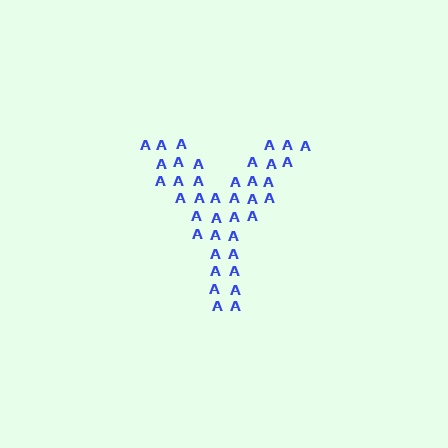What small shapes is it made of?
It is made of small letter A's.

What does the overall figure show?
The overall figure shows the letter Y.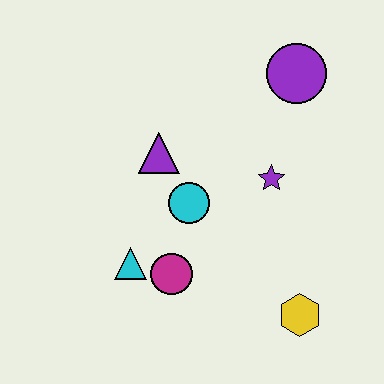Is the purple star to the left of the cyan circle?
No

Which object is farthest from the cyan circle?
The purple circle is farthest from the cyan circle.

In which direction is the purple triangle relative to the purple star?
The purple triangle is to the left of the purple star.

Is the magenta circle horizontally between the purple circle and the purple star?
No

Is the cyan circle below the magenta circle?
No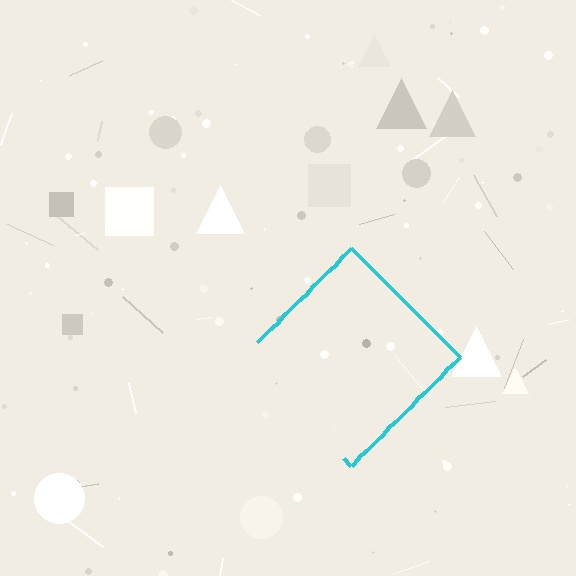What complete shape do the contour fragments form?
The contour fragments form a diamond.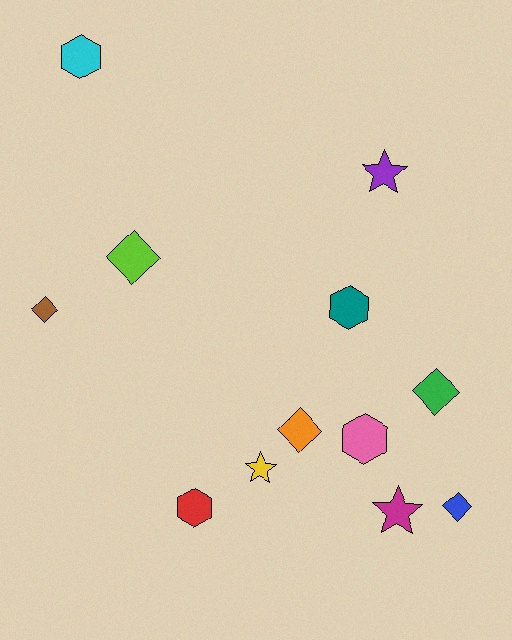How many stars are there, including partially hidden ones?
There are 3 stars.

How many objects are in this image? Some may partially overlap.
There are 12 objects.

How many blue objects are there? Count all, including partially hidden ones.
There is 1 blue object.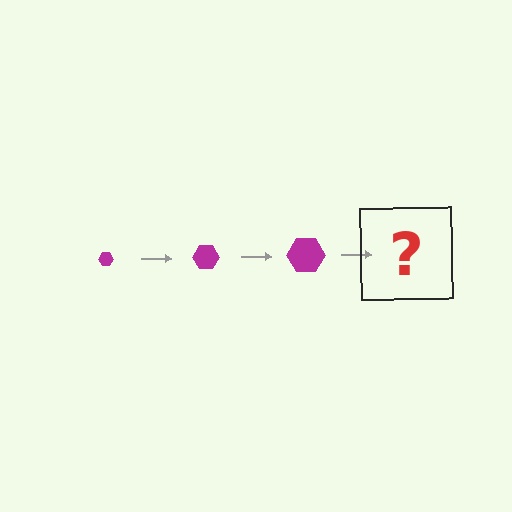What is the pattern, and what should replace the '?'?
The pattern is that the hexagon gets progressively larger each step. The '?' should be a magenta hexagon, larger than the previous one.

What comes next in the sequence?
The next element should be a magenta hexagon, larger than the previous one.